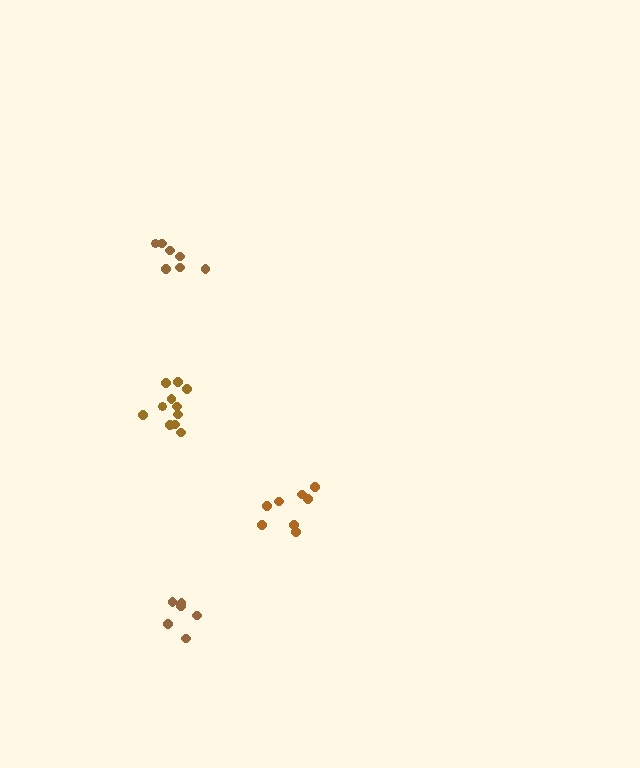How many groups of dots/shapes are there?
There are 4 groups.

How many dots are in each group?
Group 1: 7 dots, Group 2: 8 dots, Group 3: 11 dots, Group 4: 6 dots (32 total).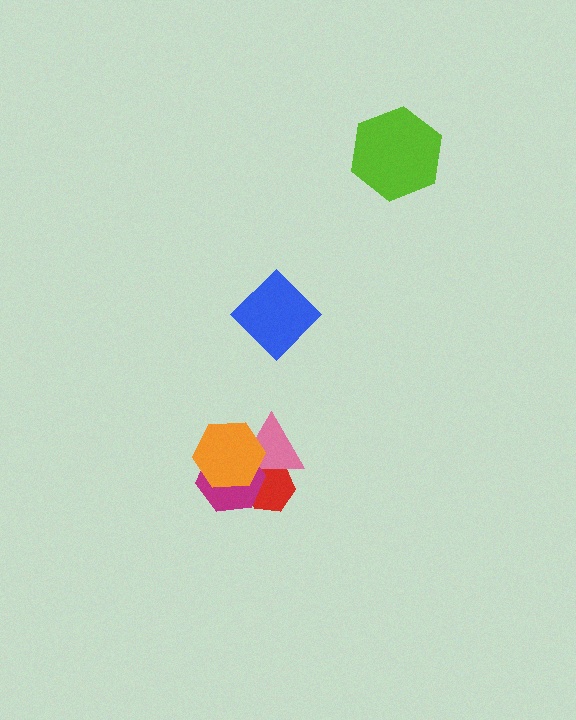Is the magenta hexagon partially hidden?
Yes, it is partially covered by another shape.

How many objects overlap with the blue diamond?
0 objects overlap with the blue diamond.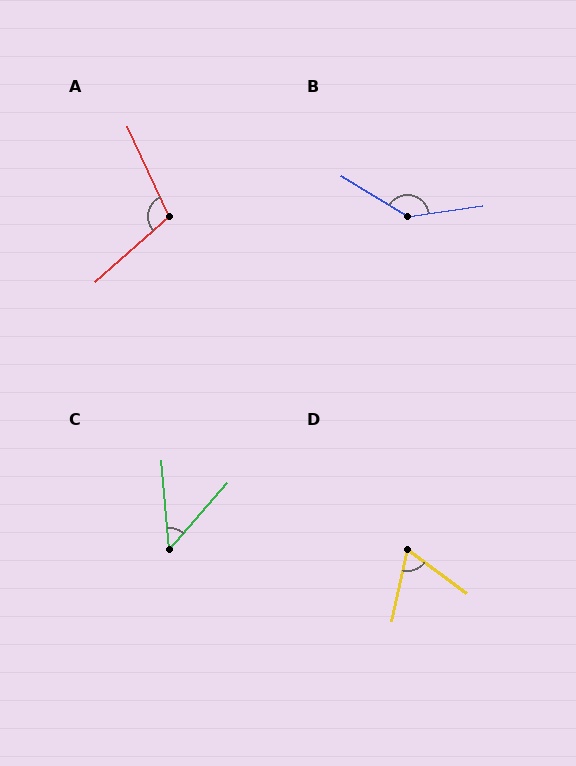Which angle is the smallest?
C, at approximately 46 degrees.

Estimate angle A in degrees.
Approximately 106 degrees.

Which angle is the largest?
B, at approximately 140 degrees.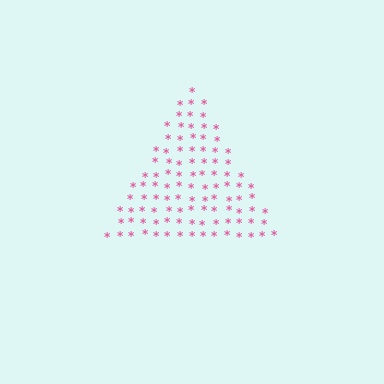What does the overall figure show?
The overall figure shows a triangle.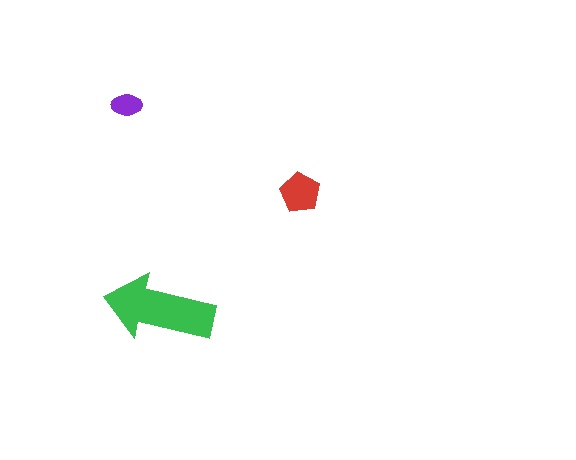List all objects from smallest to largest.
The purple ellipse, the red pentagon, the green arrow.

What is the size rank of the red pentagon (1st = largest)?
2nd.